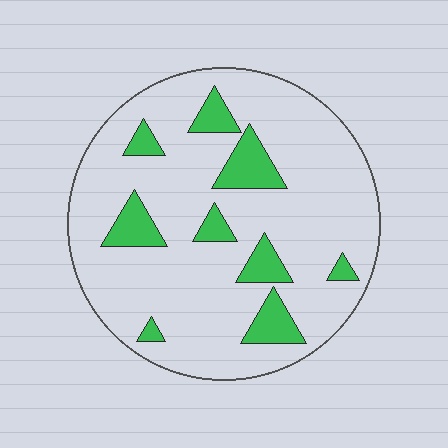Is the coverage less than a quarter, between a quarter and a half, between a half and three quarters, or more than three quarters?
Less than a quarter.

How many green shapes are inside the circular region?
9.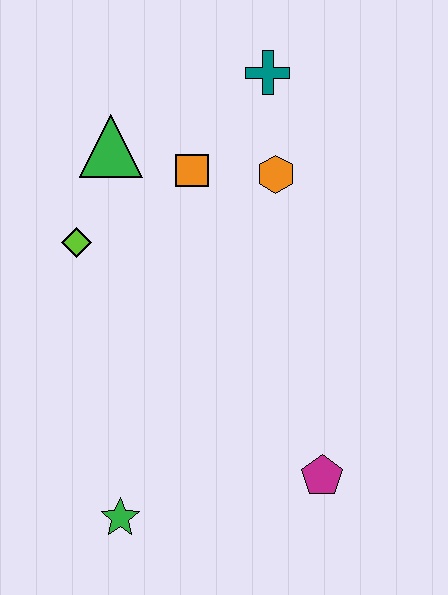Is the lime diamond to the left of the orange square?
Yes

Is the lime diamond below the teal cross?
Yes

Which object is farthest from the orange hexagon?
The green star is farthest from the orange hexagon.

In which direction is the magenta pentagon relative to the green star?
The magenta pentagon is to the right of the green star.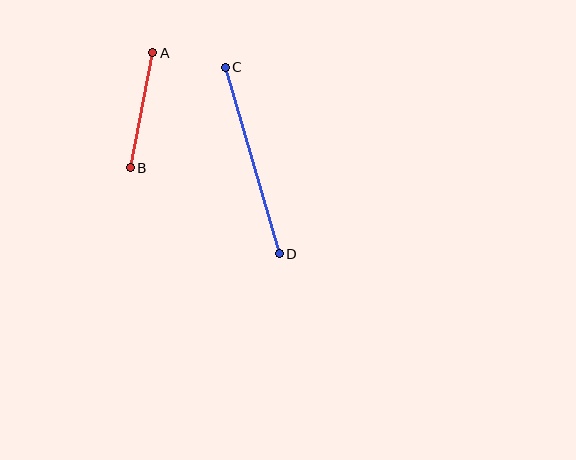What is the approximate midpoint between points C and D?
The midpoint is at approximately (252, 160) pixels.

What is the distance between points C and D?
The distance is approximately 194 pixels.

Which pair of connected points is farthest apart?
Points C and D are farthest apart.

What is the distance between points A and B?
The distance is approximately 117 pixels.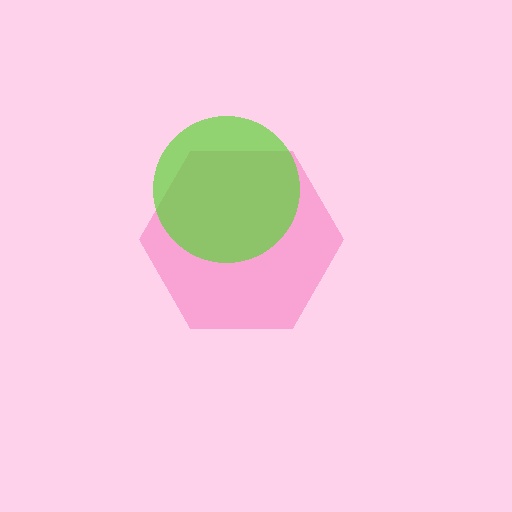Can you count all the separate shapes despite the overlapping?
Yes, there are 2 separate shapes.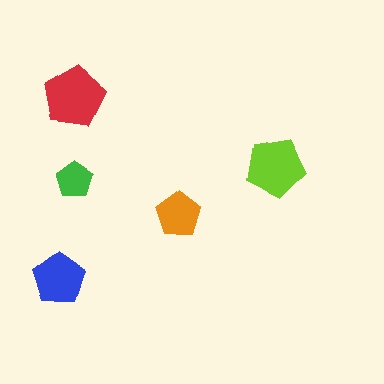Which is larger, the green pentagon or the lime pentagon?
The lime one.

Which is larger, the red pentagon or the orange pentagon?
The red one.